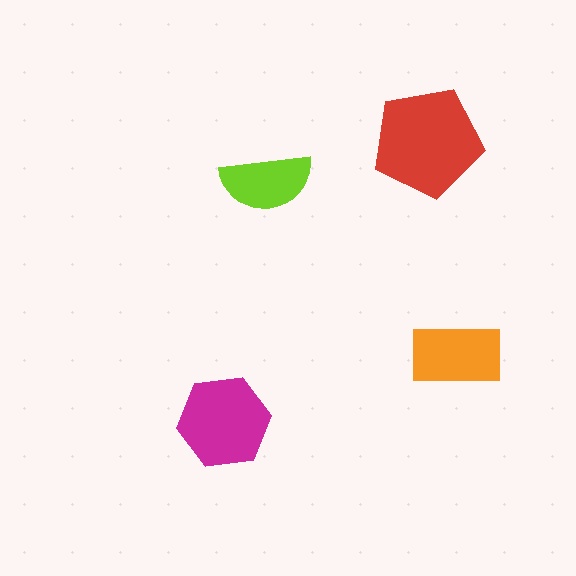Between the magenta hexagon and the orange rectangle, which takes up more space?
The magenta hexagon.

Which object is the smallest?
The lime semicircle.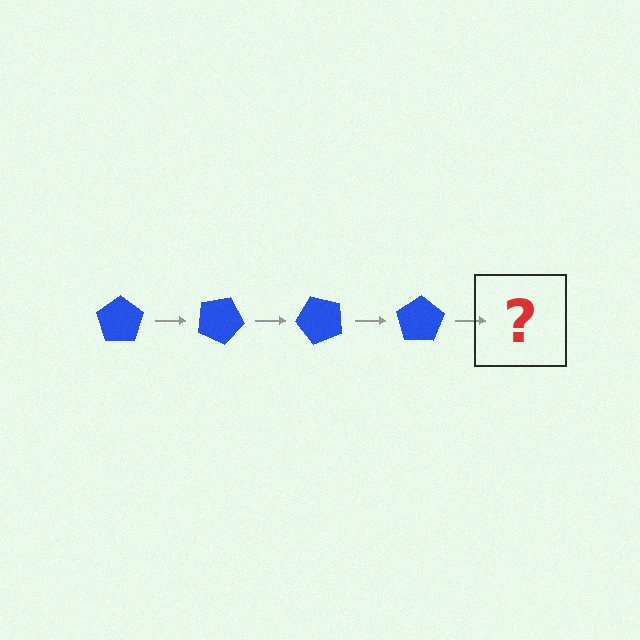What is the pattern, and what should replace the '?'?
The pattern is that the pentagon rotates 25 degrees each step. The '?' should be a blue pentagon rotated 100 degrees.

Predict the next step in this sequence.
The next step is a blue pentagon rotated 100 degrees.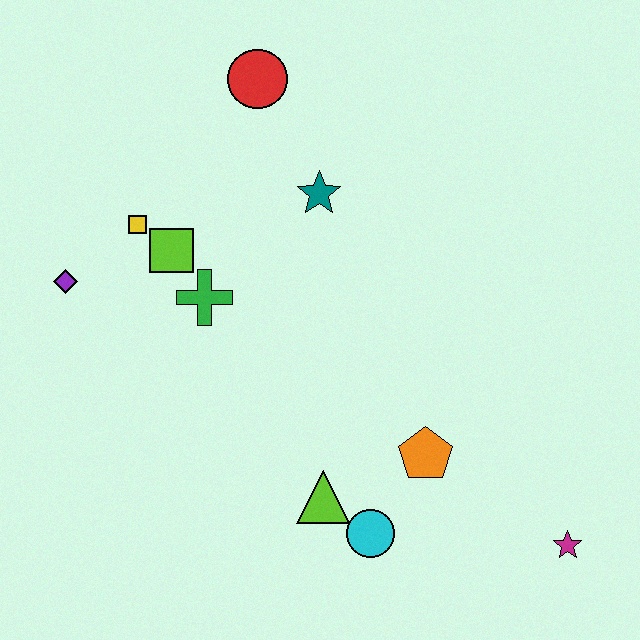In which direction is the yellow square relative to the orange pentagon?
The yellow square is to the left of the orange pentagon.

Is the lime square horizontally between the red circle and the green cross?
No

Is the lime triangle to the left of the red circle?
No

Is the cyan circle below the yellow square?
Yes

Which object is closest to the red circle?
The teal star is closest to the red circle.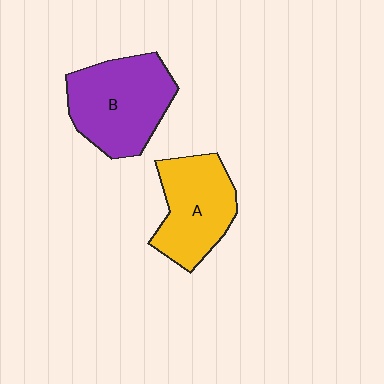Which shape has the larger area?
Shape B (purple).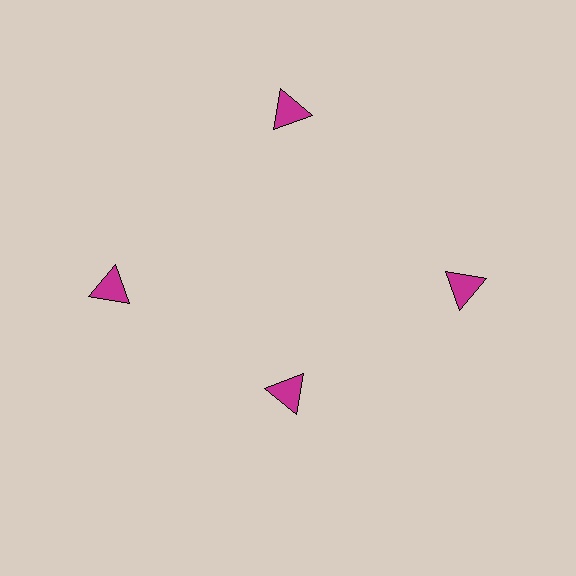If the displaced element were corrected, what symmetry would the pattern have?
It would have 4-fold rotational symmetry — the pattern would map onto itself every 90 degrees.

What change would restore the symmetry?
The symmetry would be restored by moving it outward, back onto the ring so that all 4 triangles sit at equal angles and equal distance from the center.